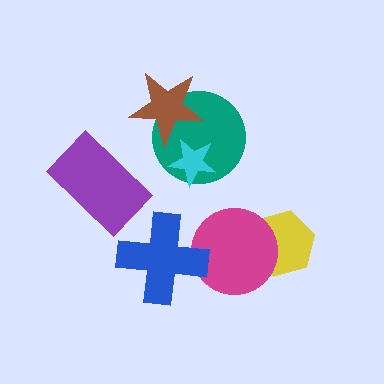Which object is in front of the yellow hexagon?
The magenta circle is in front of the yellow hexagon.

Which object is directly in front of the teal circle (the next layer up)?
The cyan star is directly in front of the teal circle.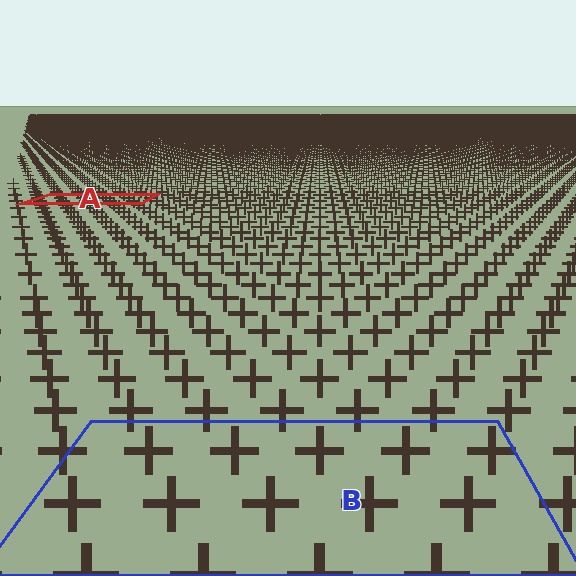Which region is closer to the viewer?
Region B is closer. The texture elements there are larger and more spread out.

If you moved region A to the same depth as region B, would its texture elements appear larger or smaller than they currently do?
They would appear larger. At a closer depth, the same texture elements are projected at a bigger on-screen size.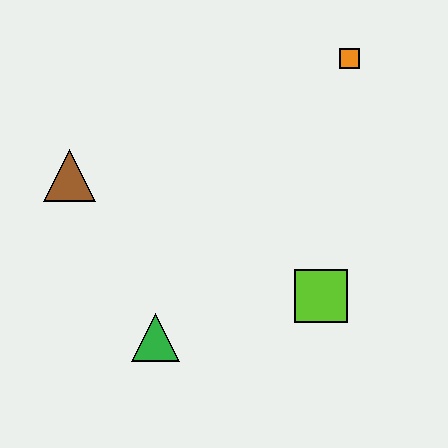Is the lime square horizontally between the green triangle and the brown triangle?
No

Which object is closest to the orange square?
The lime square is closest to the orange square.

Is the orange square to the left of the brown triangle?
No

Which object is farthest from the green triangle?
The orange square is farthest from the green triangle.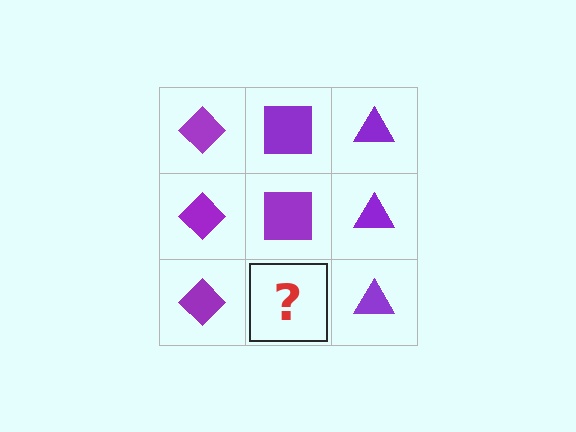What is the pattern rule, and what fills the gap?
The rule is that each column has a consistent shape. The gap should be filled with a purple square.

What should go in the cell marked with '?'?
The missing cell should contain a purple square.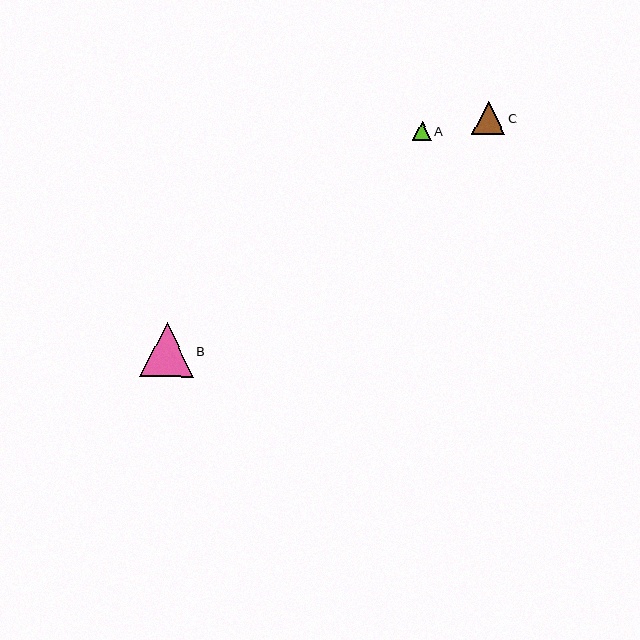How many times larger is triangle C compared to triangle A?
Triangle C is approximately 1.7 times the size of triangle A.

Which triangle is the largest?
Triangle B is the largest with a size of approximately 54 pixels.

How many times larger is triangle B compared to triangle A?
Triangle B is approximately 2.9 times the size of triangle A.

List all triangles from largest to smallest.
From largest to smallest: B, C, A.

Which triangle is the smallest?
Triangle A is the smallest with a size of approximately 19 pixels.